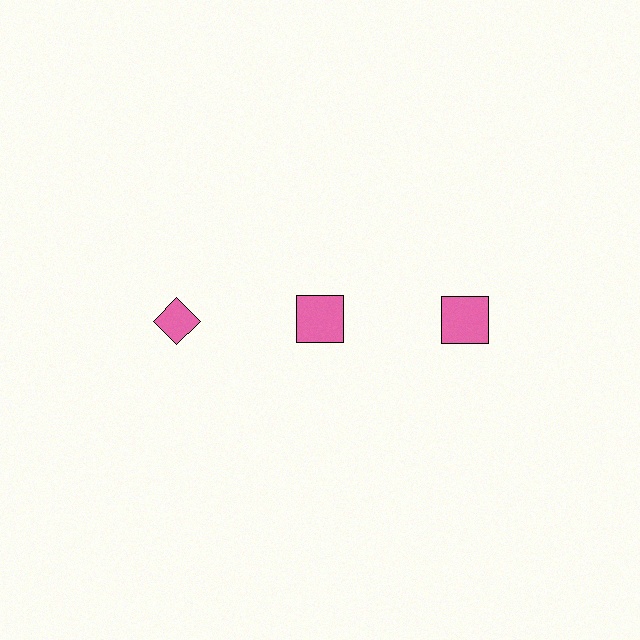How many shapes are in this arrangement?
There are 3 shapes arranged in a grid pattern.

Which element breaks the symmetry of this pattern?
The pink diamond in the top row, leftmost column breaks the symmetry. All other shapes are pink squares.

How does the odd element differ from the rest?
It has a different shape: diamond instead of square.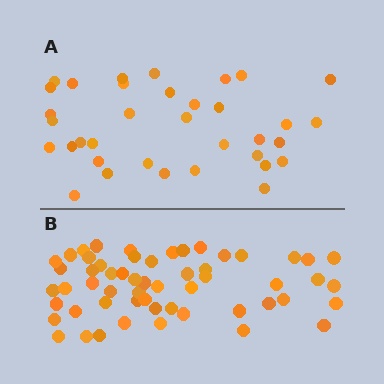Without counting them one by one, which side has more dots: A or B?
Region B (the bottom region) has more dots.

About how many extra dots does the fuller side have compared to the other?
Region B has approximately 20 more dots than region A.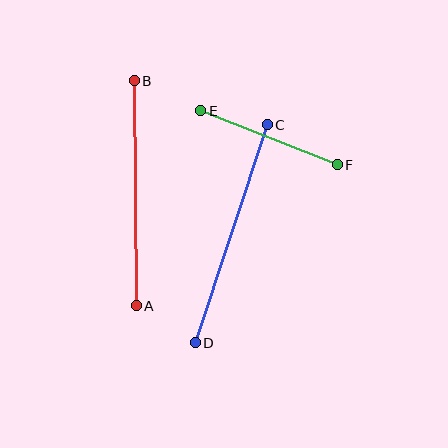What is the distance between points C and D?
The distance is approximately 229 pixels.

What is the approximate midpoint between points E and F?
The midpoint is at approximately (269, 138) pixels.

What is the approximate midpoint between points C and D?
The midpoint is at approximately (231, 234) pixels.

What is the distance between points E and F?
The distance is approximately 147 pixels.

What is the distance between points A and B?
The distance is approximately 225 pixels.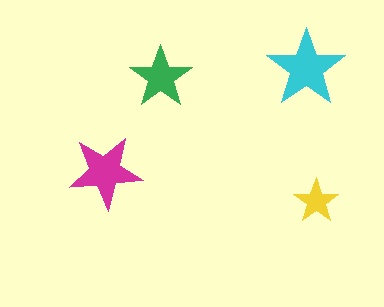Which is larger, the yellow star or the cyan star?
The cyan one.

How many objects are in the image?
There are 4 objects in the image.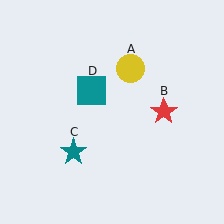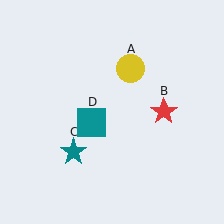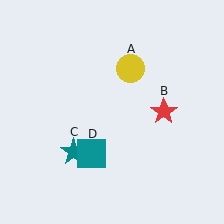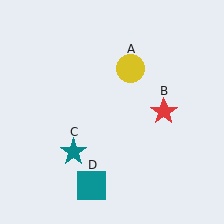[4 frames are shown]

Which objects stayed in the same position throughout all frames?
Yellow circle (object A) and red star (object B) and teal star (object C) remained stationary.